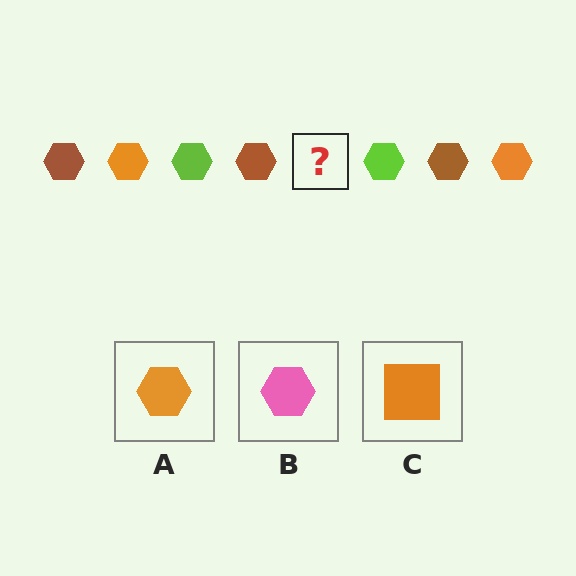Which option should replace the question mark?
Option A.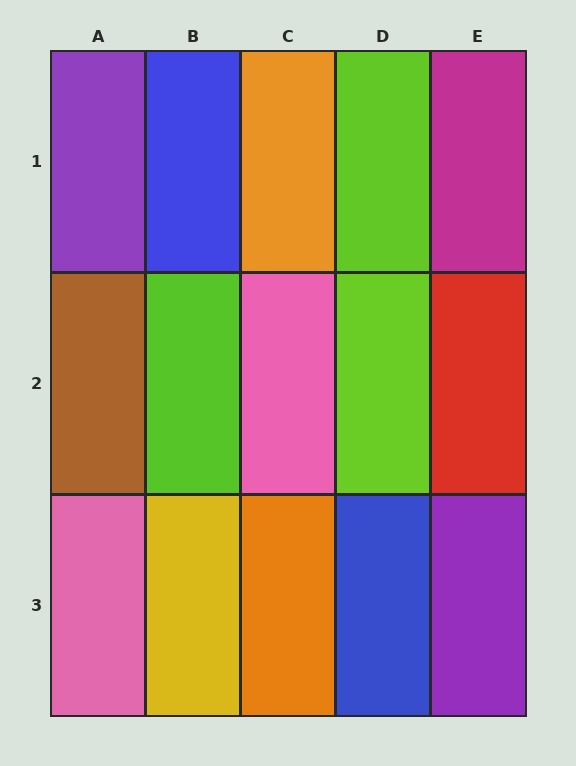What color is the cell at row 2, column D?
Lime.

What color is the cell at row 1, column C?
Orange.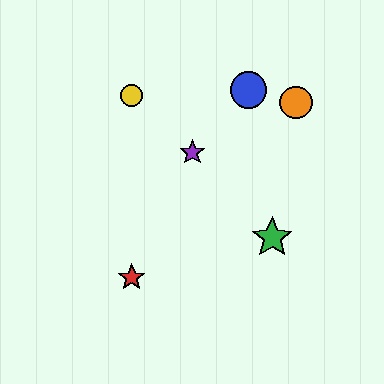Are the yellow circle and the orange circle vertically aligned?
No, the yellow circle is at x≈132 and the orange circle is at x≈296.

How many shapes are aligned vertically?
2 shapes (the red star, the yellow circle) are aligned vertically.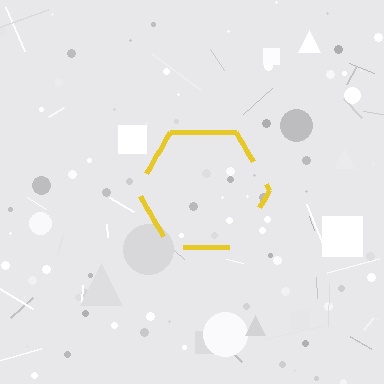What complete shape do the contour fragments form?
The contour fragments form a hexagon.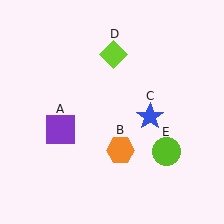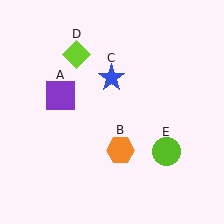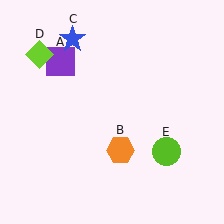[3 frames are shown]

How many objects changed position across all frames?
3 objects changed position: purple square (object A), blue star (object C), lime diamond (object D).